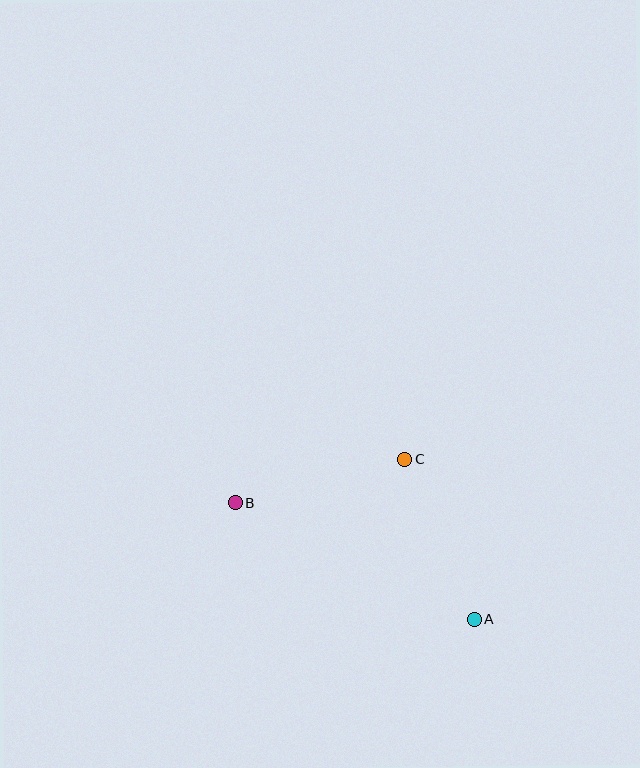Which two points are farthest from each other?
Points A and B are farthest from each other.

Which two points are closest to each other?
Points B and C are closest to each other.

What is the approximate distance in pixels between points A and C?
The distance between A and C is approximately 175 pixels.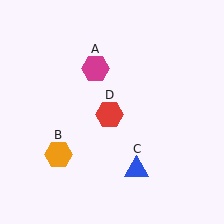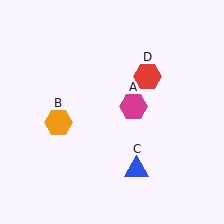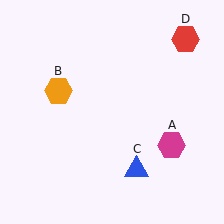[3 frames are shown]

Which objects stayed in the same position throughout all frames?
Blue triangle (object C) remained stationary.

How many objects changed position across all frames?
3 objects changed position: magenta hexagon (object A), orange hexagon (object B), red hexagon (object D).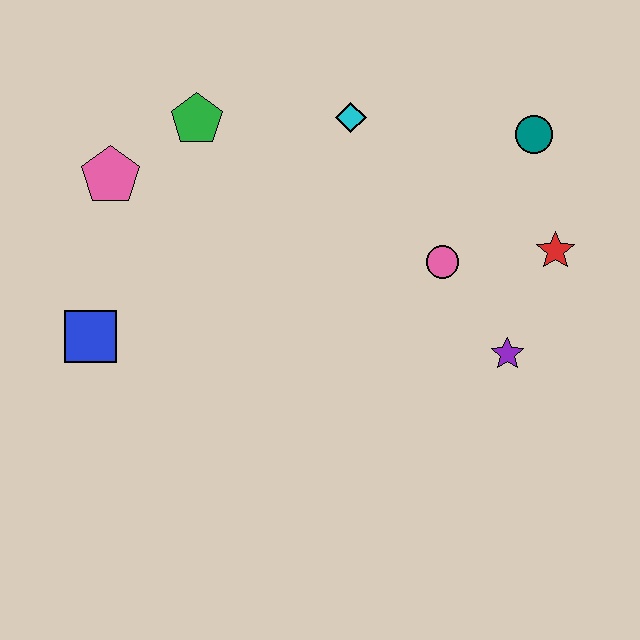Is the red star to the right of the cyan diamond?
Yes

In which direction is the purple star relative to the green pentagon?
The purple star is to the right of the green pentagon.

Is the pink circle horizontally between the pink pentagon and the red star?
Yes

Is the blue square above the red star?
No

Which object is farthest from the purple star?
The pink pentagon is farthest from the purple star.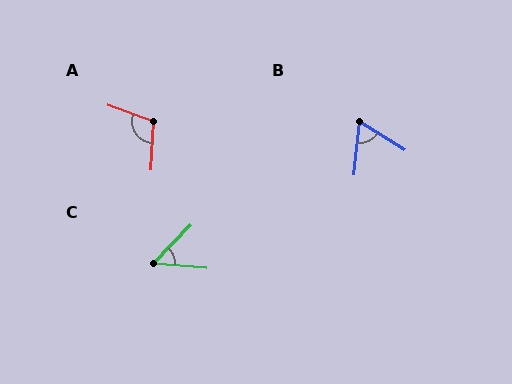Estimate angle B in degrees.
Approximately 64 degrees.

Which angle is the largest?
A, at approximately 107 degrees.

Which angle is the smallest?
C, at approximately 50 degrees.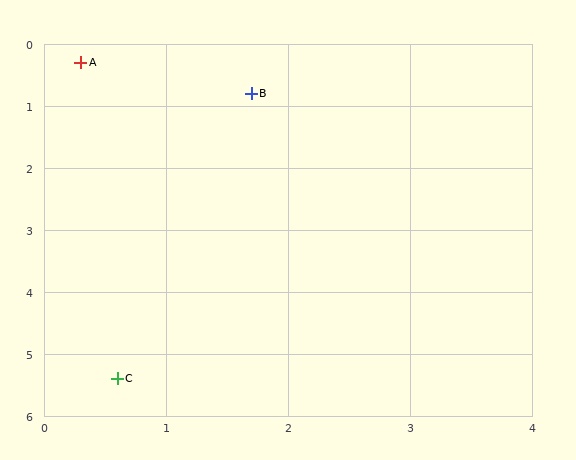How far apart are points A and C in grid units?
Points A and C are about 5.1 grid units apart.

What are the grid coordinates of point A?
Point A is at approximately (0.3, 0.3).